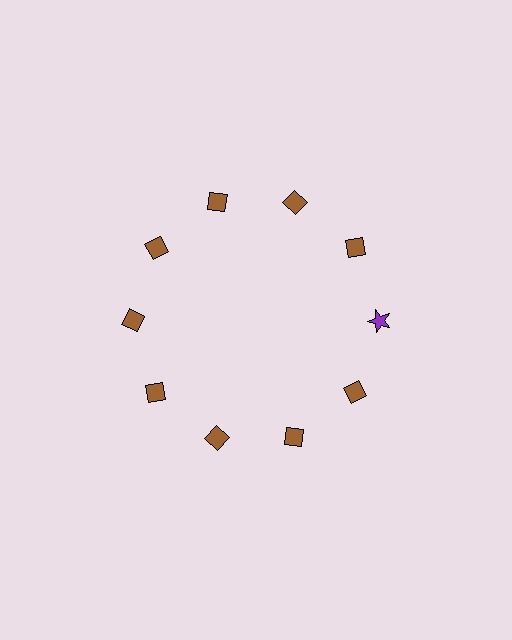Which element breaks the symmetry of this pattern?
The purple star at roughly the 3 o'clock position breaks the symmetry. All other shapes are brown diamonds.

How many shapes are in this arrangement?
There are 10 shapes arranged in a ring pattern.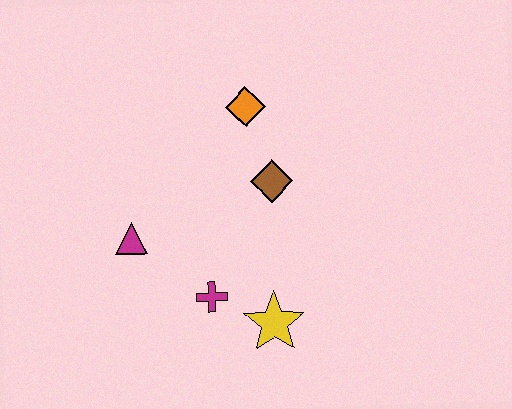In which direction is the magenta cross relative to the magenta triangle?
The magenta cross is to the right of the magenta triangle.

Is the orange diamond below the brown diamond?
No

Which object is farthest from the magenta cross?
The orange diamond is farthest from the magenta cross.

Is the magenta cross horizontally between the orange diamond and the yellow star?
No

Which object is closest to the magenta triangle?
The magenta cross is closest to the magenta triangle.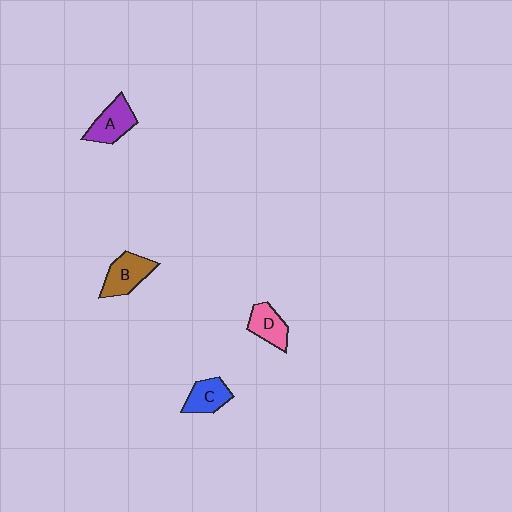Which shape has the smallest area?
Shape D (pink).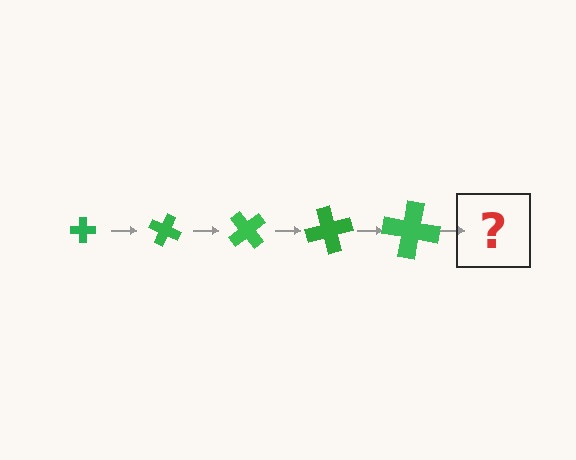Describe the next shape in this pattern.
It should be a cross, larger than the previous one and rotated 125 degrees from the start.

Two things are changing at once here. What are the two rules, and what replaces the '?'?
The two rules are that the cross grows larger each step and it rotates 25 degrees each step. The '?' should be a cross, larger than the previous one and rotated 125 degrees from the start.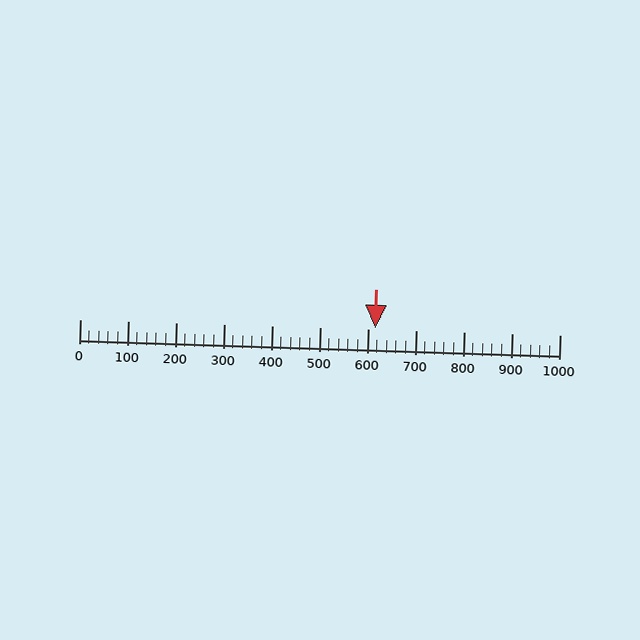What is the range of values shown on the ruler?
The ruler shows values from 0 to 1000.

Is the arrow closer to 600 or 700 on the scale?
The arrow is closer to 600.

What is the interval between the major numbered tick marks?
The major tick marks are spaced 100 units apart.